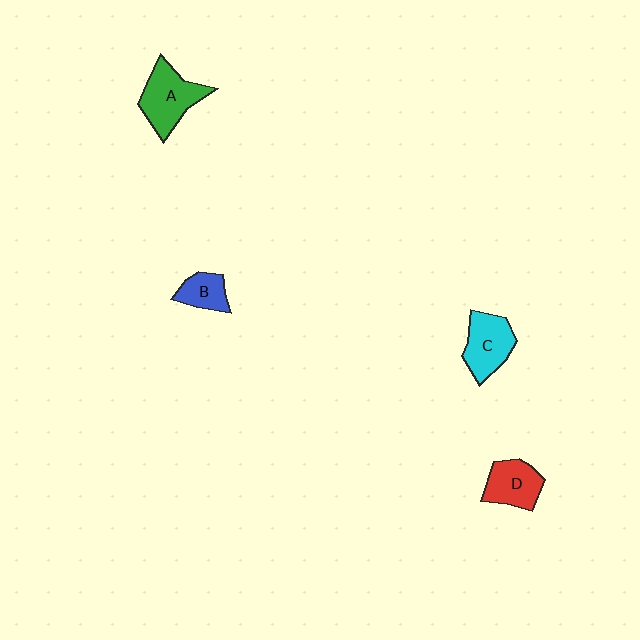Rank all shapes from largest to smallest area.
From largest to smallest: A (green), C (cyan), D (red), B (blue).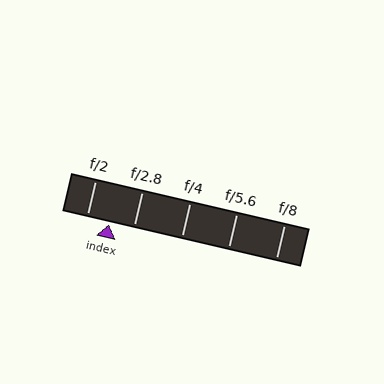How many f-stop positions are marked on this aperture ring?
There are 5 f-stop positions marked.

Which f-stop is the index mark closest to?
The index mark is closest to f/2.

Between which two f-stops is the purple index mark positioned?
The index mark is between f/2 and f/2.8.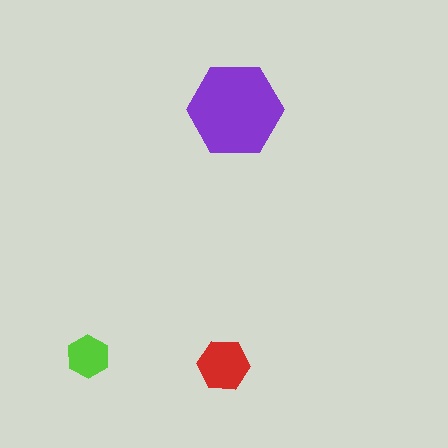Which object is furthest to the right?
The purple hexagon is rightmost.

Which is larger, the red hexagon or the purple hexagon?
The purple one.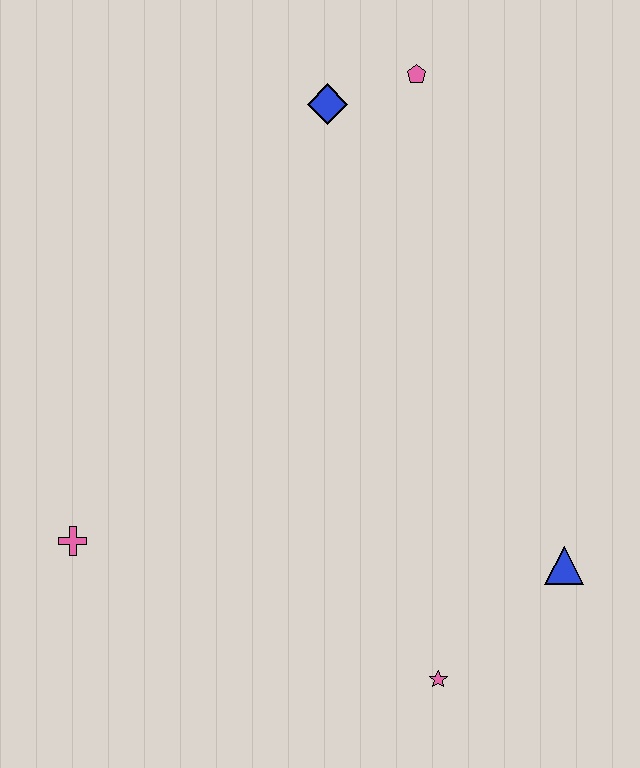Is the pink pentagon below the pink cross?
No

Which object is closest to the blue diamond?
The pink pentagon is closest to the blue diamond.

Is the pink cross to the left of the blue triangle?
Yes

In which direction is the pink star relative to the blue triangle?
The pink star is to the left of the blue triangle.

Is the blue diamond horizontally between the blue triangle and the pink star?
No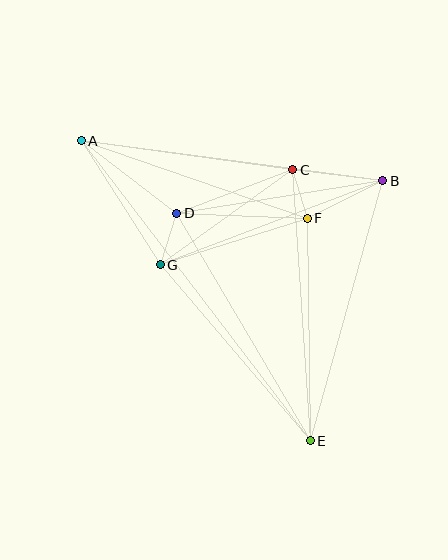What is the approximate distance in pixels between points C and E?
The distance between C and E is approximately 271 pixels.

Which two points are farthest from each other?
Points A and E are farthest from each other.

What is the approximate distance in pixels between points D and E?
The distance between D and E is approximately 264 pixels.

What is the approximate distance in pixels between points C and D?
The distance between C and D is approximately 124 pixels.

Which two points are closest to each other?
Points C and F are closest to each other.